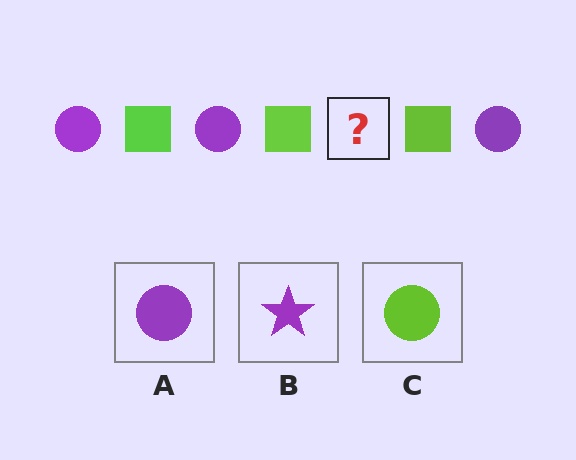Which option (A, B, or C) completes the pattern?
A.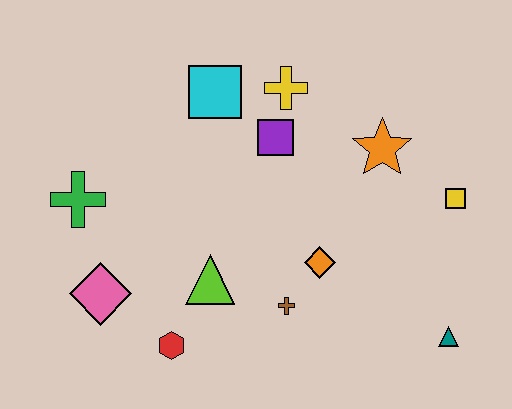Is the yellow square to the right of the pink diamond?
Yes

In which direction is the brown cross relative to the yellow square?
The brown cross is to the left of the yellow square.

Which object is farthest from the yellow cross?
The teal triangle is farthest from the yellow cross.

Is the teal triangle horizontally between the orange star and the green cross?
No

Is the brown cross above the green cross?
No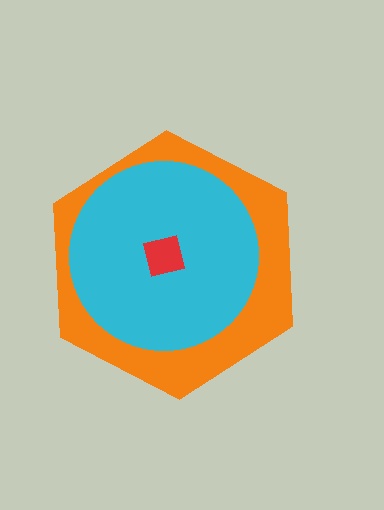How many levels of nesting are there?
3.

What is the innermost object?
The red square.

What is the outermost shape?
The orange hexagon.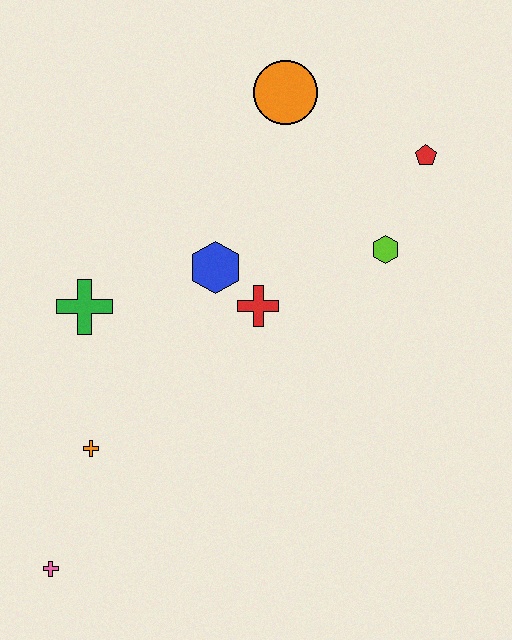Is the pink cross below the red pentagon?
Yes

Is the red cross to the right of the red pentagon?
No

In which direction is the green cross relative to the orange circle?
The green cross is below the orange circle.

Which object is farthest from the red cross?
The pink cross is farthest from the red cross.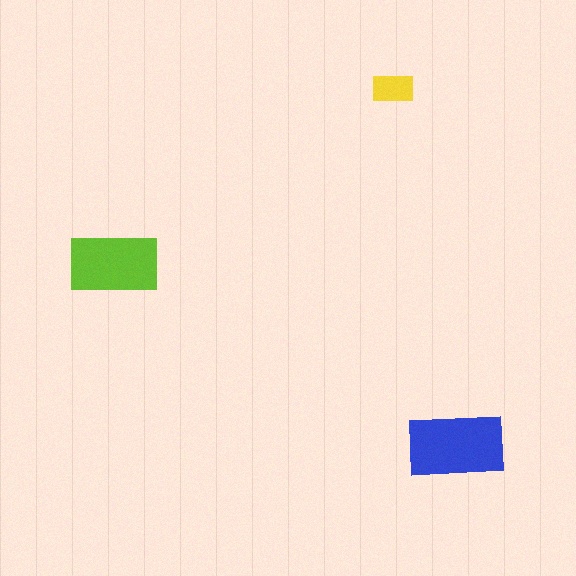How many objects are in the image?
There are 3 objects in the image.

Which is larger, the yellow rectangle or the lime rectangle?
The lime one.